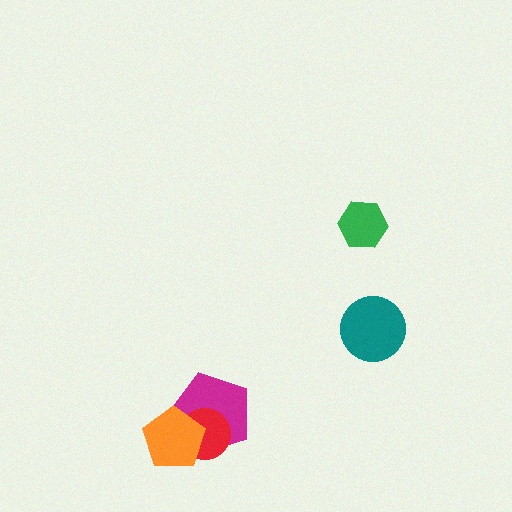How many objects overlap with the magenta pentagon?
2 objects overlap with the magenta pentagon.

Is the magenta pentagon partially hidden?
Yes, it is partially covered by another shape.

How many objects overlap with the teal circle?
0 objects overlap with the teal circle.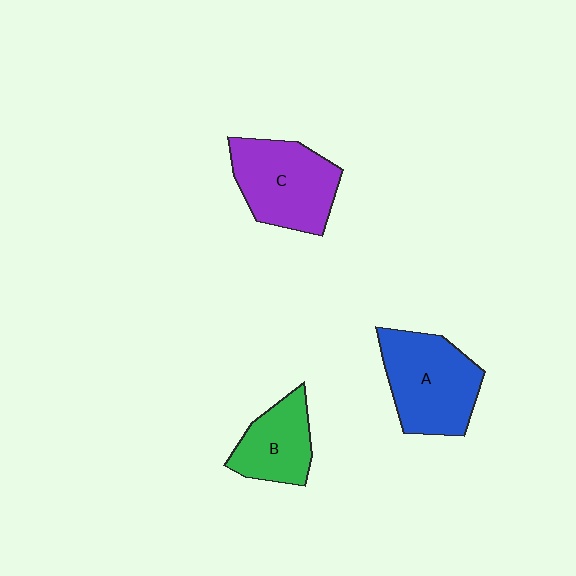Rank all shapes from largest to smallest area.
From largest to smallest: A (blue), C (purple), B (green).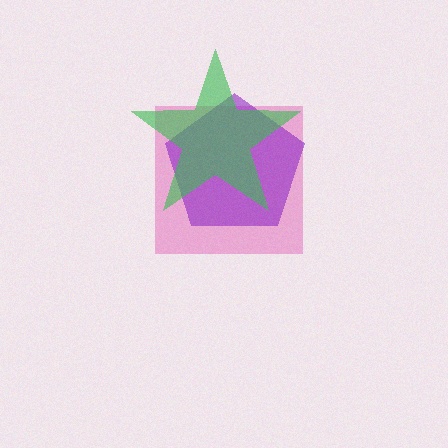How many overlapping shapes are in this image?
There are 3 overlapping shapes in the image.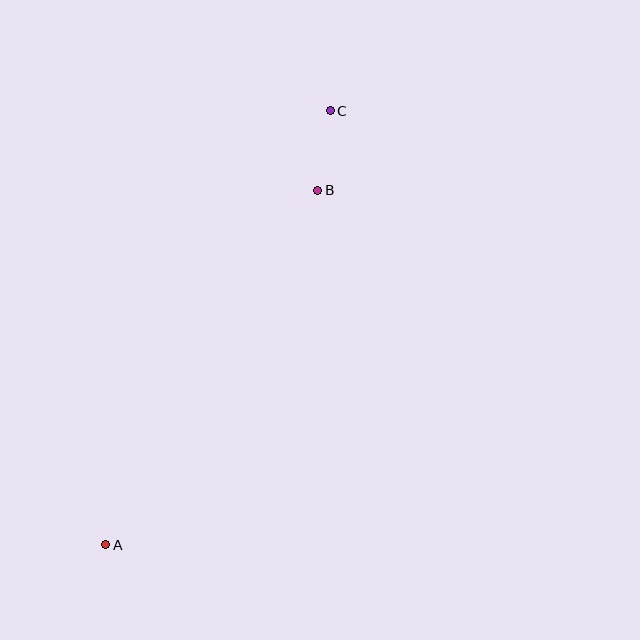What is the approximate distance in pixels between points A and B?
The distance between A and B is approximately 413 pixels.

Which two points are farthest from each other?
Points A and C are farthest from each other.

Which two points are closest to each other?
Points B and C are closest to each other.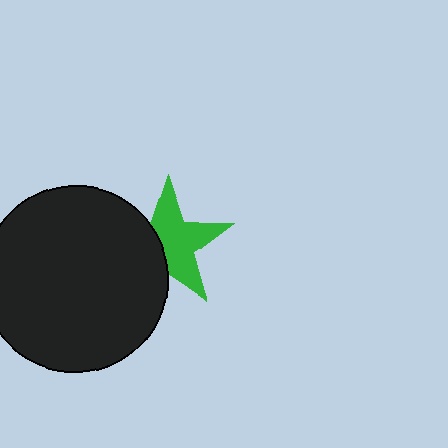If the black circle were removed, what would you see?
You would see the complete green star.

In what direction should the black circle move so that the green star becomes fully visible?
The black circle should move left. That is the shortest direction to clear the overlap and leave the green star fully visible.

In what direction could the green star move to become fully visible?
The green star could move right. That would shift it out from behind the black circle entirely.